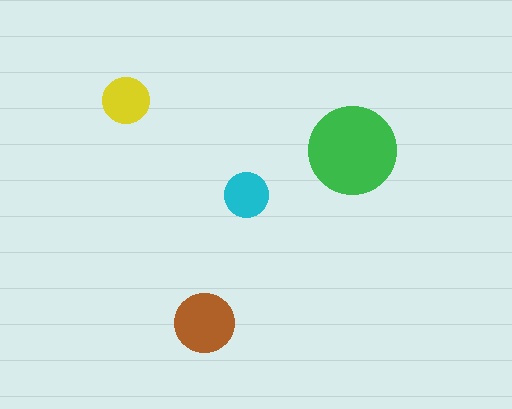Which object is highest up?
The yellow circle is topmost.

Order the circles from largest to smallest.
the green one, the brown one, the yellow one, the cyan one.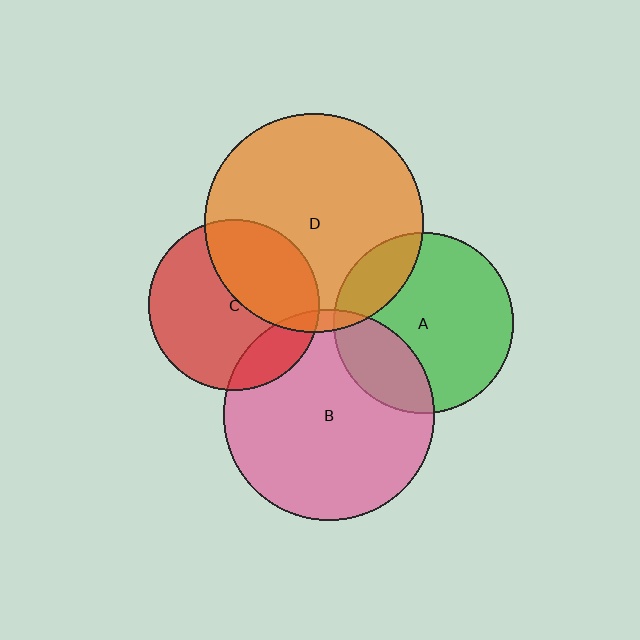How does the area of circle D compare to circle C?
Approximately 1.6 times.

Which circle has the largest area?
Circle D (orange).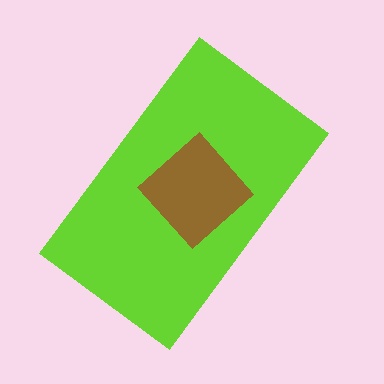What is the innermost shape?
The brown diamond.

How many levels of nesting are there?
2.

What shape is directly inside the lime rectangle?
The brown diamond.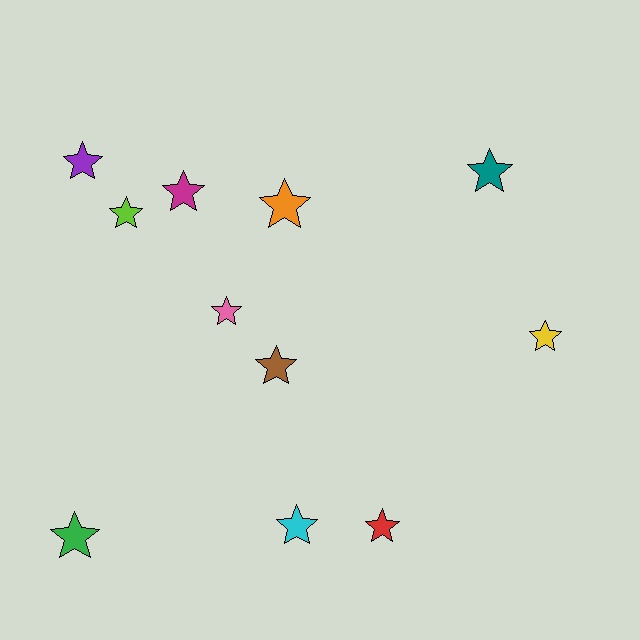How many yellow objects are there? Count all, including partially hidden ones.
There is 1 yellow object.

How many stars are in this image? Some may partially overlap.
There are 11 stars.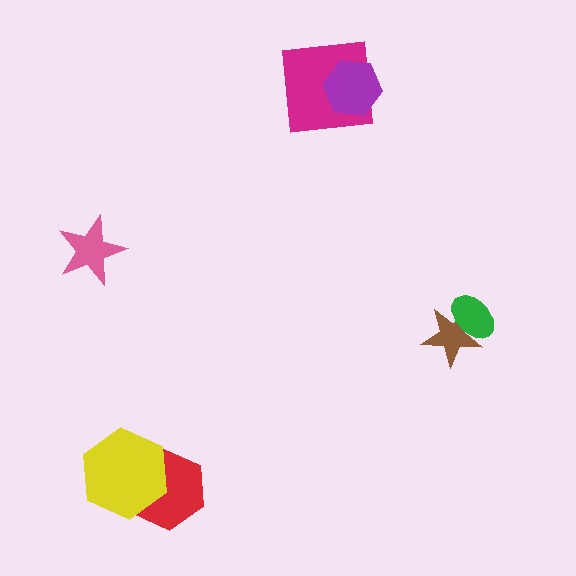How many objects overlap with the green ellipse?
1 object overlaps with the green ellipse.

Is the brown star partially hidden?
Yes, it is partially covered by another shape.